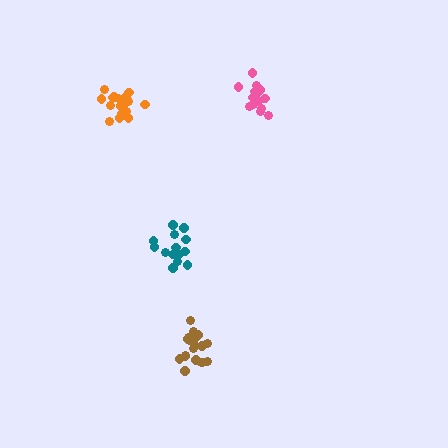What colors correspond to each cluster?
The clusters are colored: pink, orange, teal, brown.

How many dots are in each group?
Group 1: 16 dots, Group 2: 18 dots, Group 3: 14 dots, Group 4: 19 dots (67 total).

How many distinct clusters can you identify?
There are 4 distinct clusters.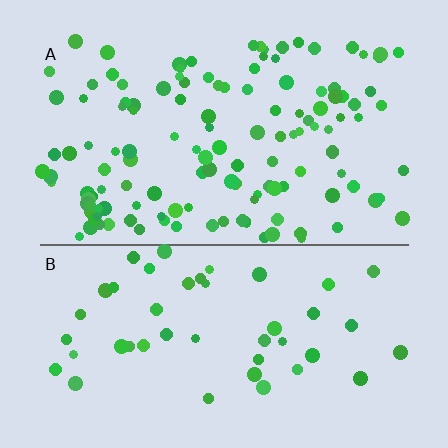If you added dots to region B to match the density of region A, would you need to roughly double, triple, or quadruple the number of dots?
Approximately triple.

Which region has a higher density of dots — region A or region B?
A (the top).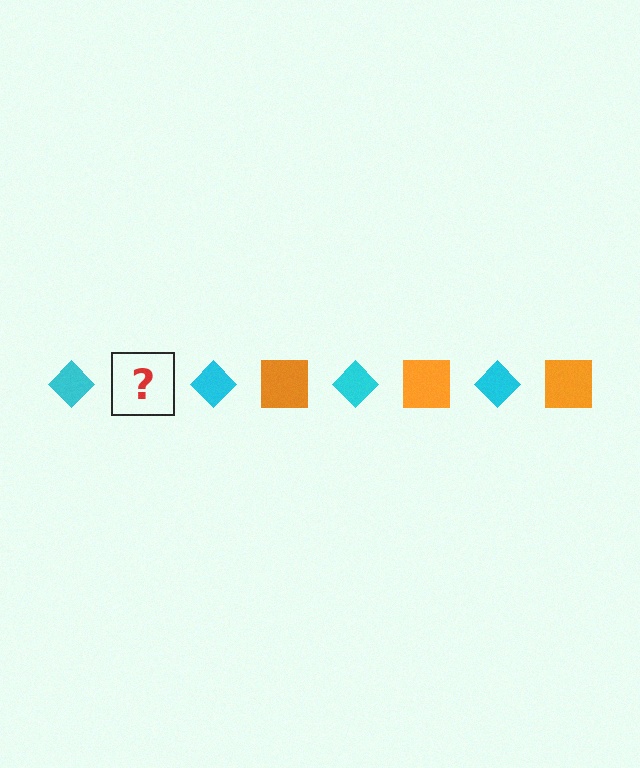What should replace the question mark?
The question mark should be replaced with an orange square.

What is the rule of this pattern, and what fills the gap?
The rule is that the pattern alternates between cyan diamond and orange square. The gap should be filled with an orange square.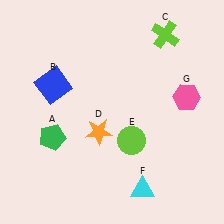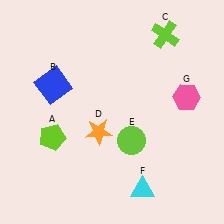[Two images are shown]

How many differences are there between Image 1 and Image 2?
There is 1 difference between the two images.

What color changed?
The pentagon (A) changed from green in Image 1 to lime in Image 2.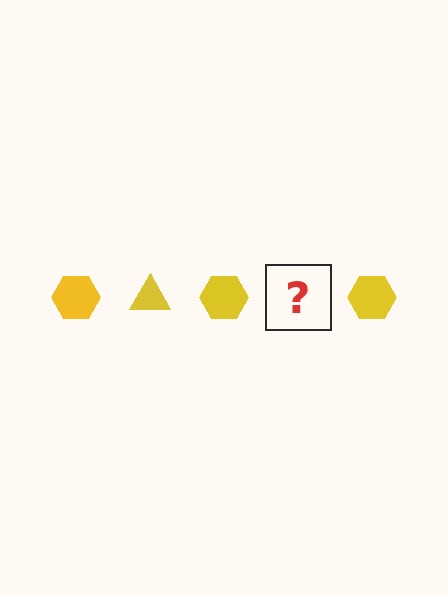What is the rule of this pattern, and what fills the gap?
The rule is that the pattern cycles through hexagon, triangle shapes in yellow. The gap should be filled with a yellow triangle.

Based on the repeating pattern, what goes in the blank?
The blank should be a yellow triangle.